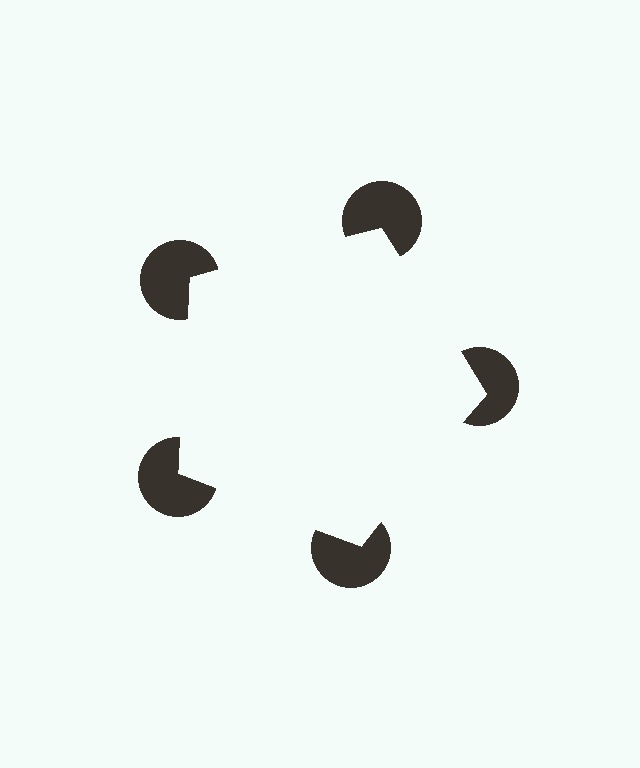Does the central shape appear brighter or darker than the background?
It typically appears slightly brighter than the background, even though no actual brightness change is drawn.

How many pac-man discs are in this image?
There are 5 — one at each vertex of the illusory pentagon.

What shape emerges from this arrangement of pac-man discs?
An illusory pentagon — its edges are inferred from the aligned wedge cuts in the pac-man discs, not physically drawn.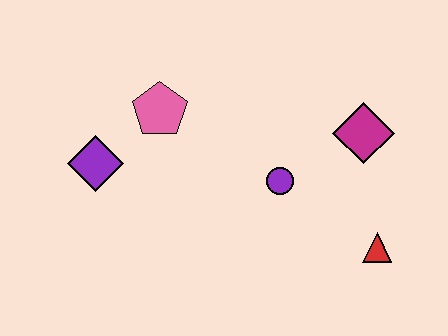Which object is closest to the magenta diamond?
The purple circle is closest to the magenta diamond.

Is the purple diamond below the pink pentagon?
Yes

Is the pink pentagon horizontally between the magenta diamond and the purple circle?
No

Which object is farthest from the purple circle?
The purple diamond is farthest from the purple circle.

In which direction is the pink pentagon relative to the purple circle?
The pink pentagon is to the left of the purple circle.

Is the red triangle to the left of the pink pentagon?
No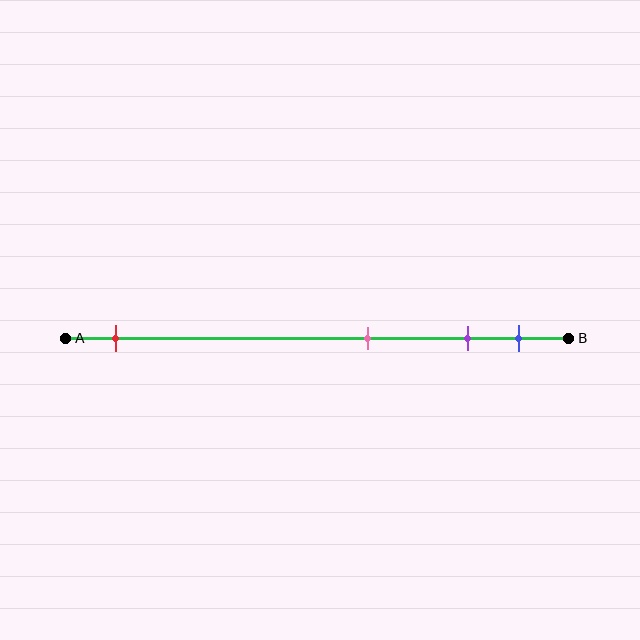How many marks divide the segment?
There are 4 marks dividing the segment.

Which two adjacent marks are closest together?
The purple and blue marks are the closest adjacent pair.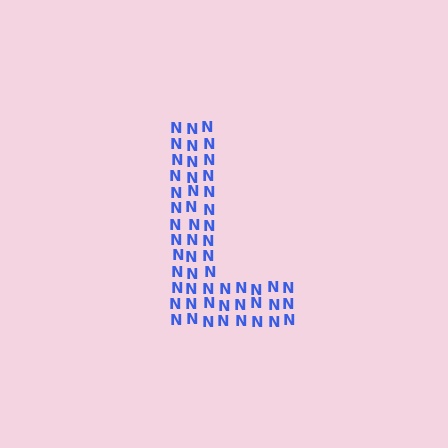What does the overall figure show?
The overall figure shows the letter L.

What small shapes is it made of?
It is made of small letter N's.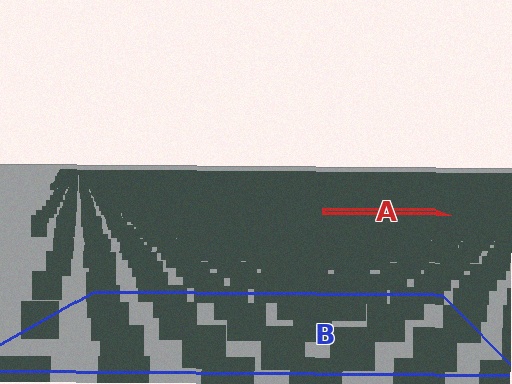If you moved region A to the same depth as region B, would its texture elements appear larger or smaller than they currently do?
They would appear larger. At a closer depth, the same texture elements are projected at a bigger on-screen size.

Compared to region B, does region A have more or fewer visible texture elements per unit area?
Region A has more texture elements per unit area — they are packed more densely because it is farther away.